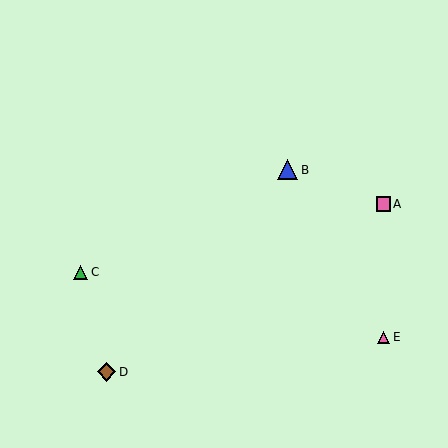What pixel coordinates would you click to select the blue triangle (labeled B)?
Click at (288, 170) to select the blue triangle B.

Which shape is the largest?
The blue triangle (labeled B) is the largest.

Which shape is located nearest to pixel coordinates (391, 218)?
The pink square (labeled A) at (383, 204) is nearest to that location.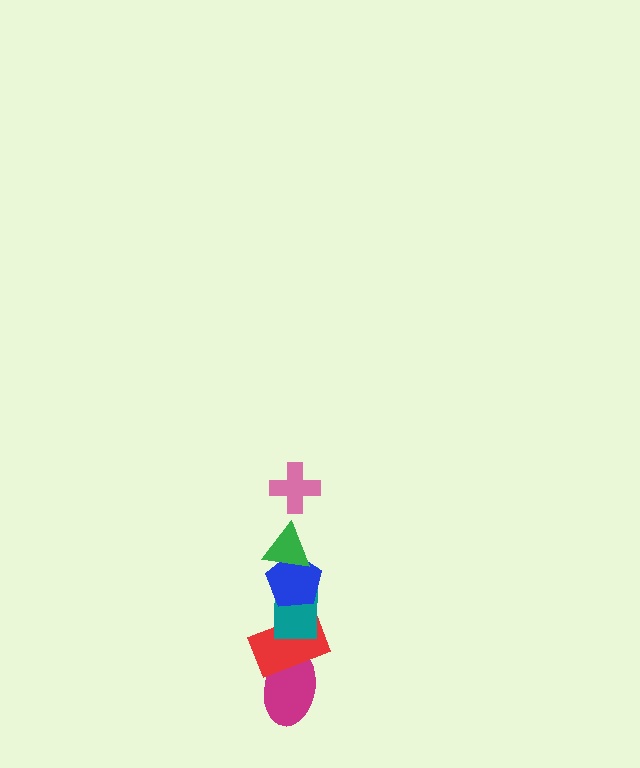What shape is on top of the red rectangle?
The teal rectangle is on top of the red rectangle.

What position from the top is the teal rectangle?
The teal rectangle is 4th from the top.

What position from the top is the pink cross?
The pink cross is 1st from the top.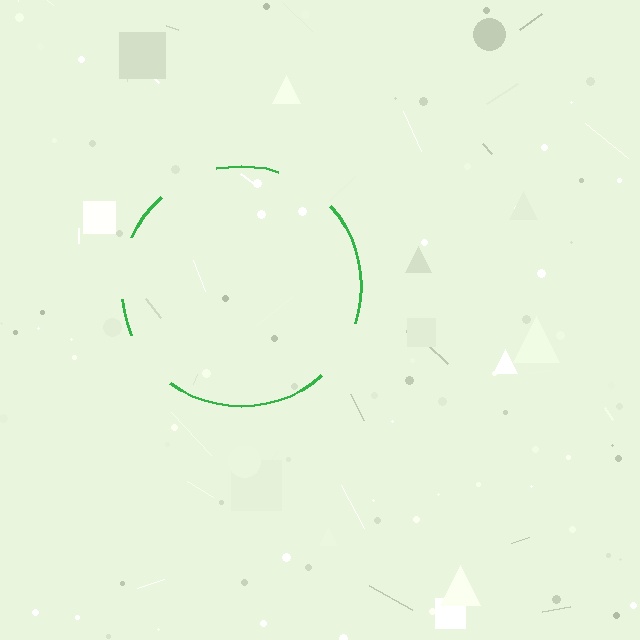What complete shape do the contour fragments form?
The contour fragments form a circle.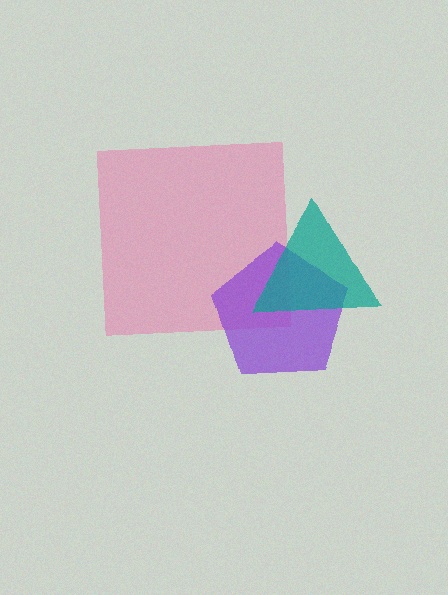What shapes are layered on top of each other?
The layered shapes are: a pink square, a purple pentagon, a teal triangle.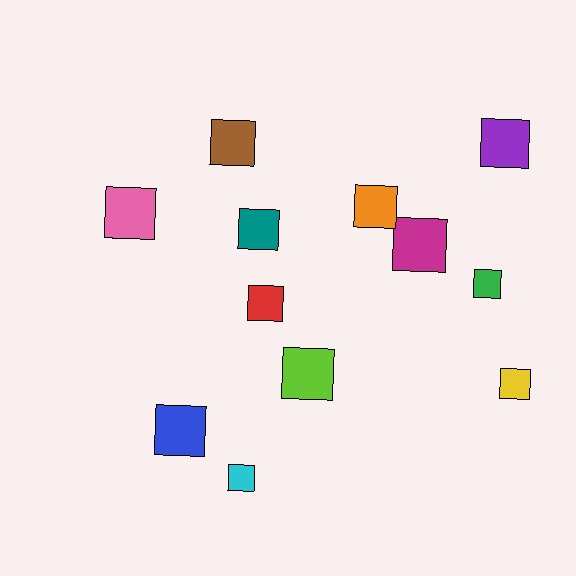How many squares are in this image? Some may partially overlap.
There are 12 squares.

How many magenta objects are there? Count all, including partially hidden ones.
There is 1 magenta object.